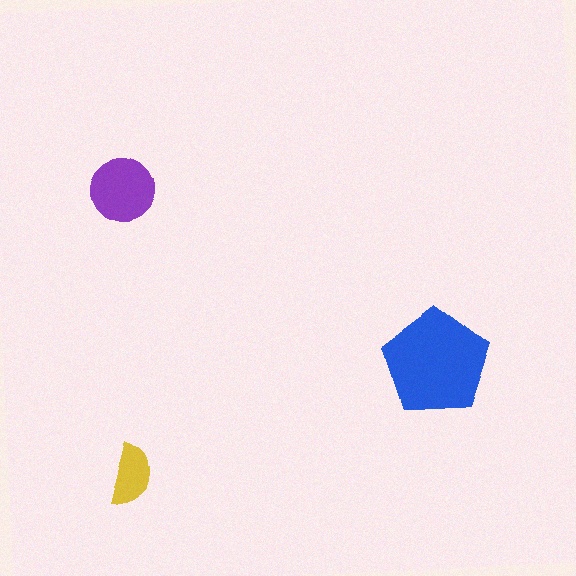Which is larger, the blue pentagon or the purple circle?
The blue pentagon.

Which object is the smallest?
The yellow semicircle.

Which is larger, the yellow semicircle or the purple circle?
The purple circle.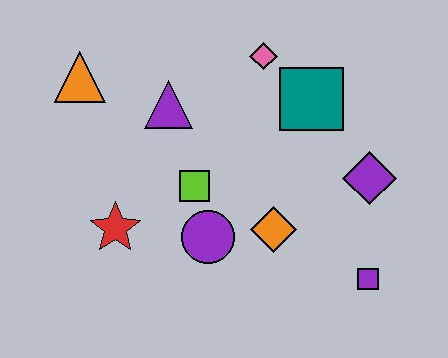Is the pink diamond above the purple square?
Yes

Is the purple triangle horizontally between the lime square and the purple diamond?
No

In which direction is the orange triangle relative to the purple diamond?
The orange triangle is to the left of the purple diamond.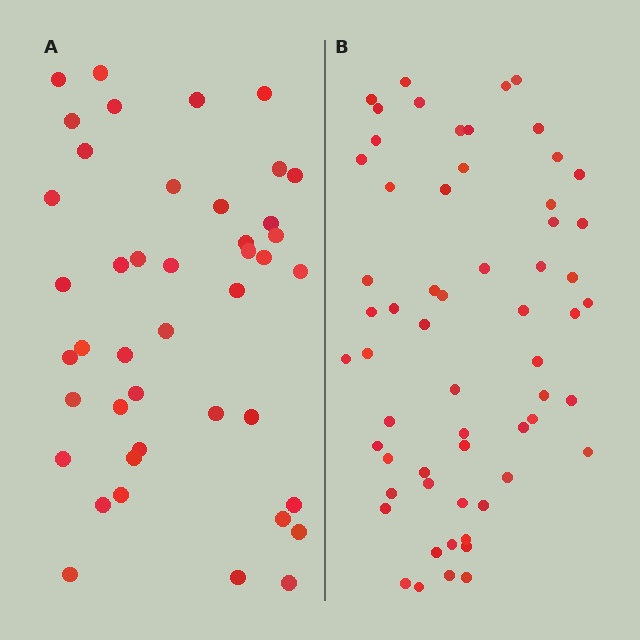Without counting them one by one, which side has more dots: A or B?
Region B (the right region) has more dots.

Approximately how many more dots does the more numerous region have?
Region B has approximately 15 more dots than region A.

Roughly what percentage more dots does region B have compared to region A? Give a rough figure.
About 40% more.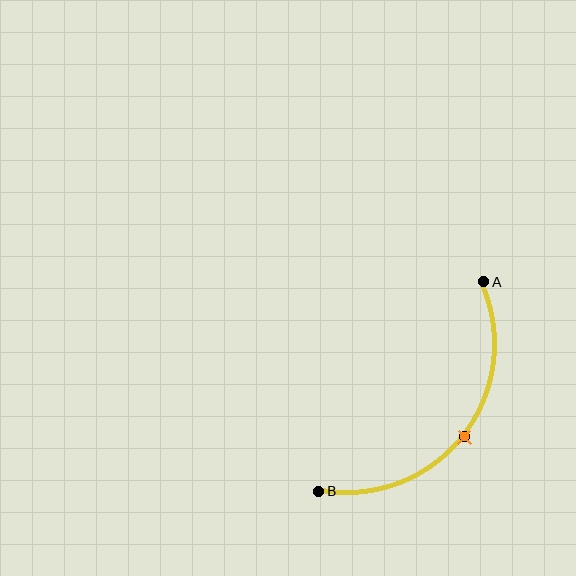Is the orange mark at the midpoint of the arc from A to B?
Yes. The orange mark lies on the arc at equal arc-length from both A and B — it is the arc midpoint.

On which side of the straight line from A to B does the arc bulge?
The arc bulges below and to the right of the straight line connecting A and B.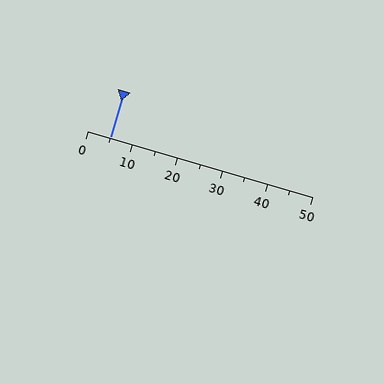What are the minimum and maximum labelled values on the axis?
The axis runs from 0 to 50.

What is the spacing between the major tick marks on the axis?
The major ticks are spaced 10 apart.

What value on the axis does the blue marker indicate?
The marker indicates approximately 5.